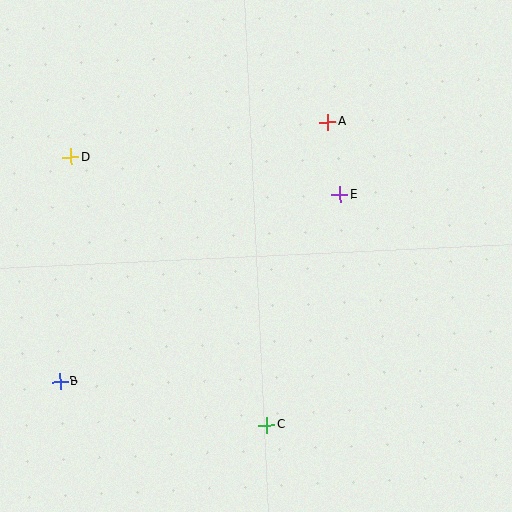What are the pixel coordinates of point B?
Point B is at (60, 381).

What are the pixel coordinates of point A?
Point A is at (327, 122).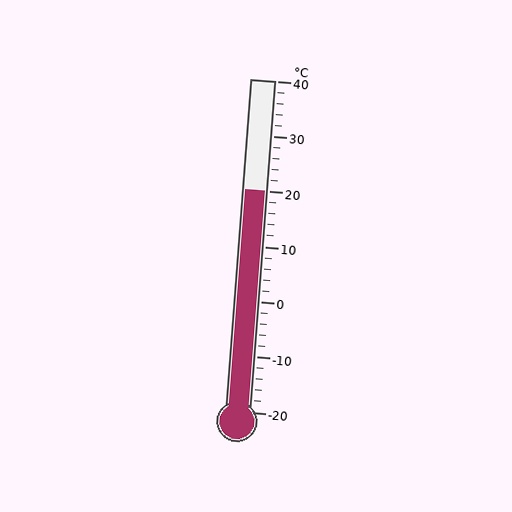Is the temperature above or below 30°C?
The temperature is below 30°C.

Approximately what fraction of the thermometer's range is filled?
The thermometer is filled to approximately 65% of its range.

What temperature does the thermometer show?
The thermometer shows approximately 20°C.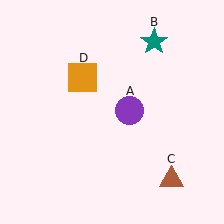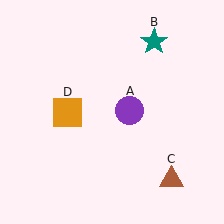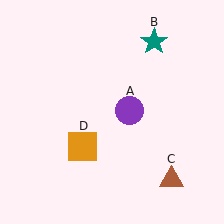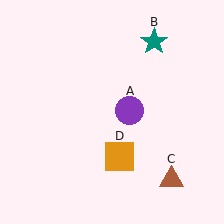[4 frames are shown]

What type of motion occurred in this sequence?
The orange square (object D) rotated counterclockwise around the center of the scene.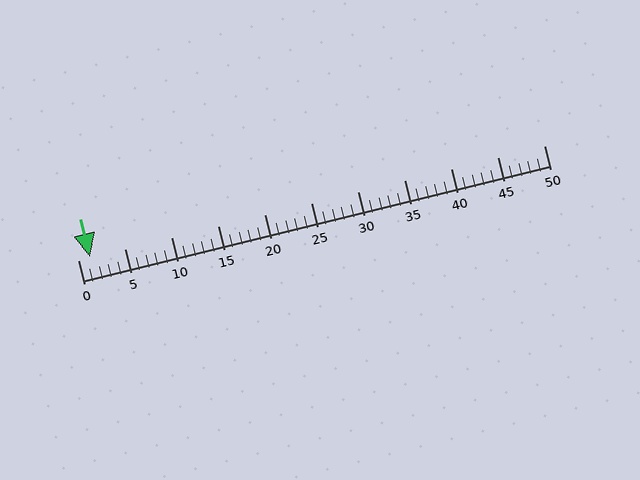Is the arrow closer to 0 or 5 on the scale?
The arrow is closer to 0.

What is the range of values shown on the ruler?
The ruler shows values from 0 to 50.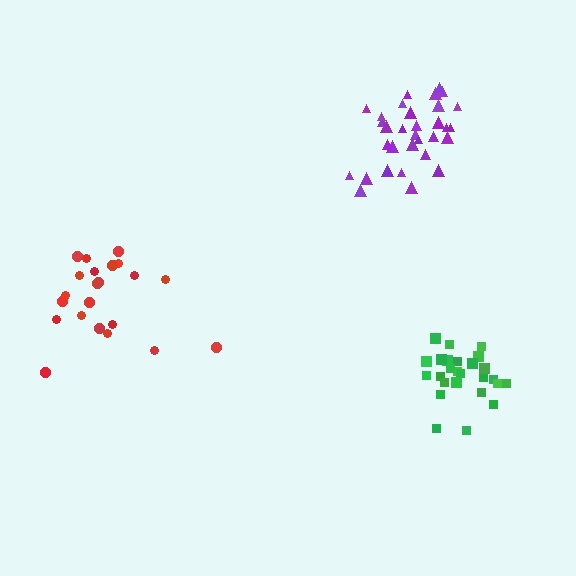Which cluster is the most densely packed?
Green.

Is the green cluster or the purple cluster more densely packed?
Green.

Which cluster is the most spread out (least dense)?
Red.